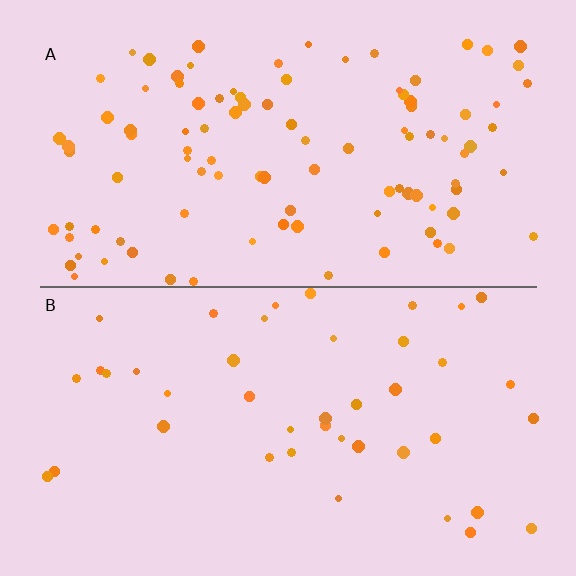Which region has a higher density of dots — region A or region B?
A (the top).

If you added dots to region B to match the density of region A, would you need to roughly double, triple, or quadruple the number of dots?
Approximately double.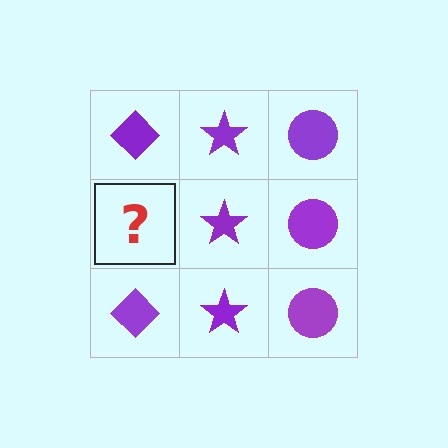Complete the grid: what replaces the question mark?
The question mark should be replaced with a purple diamond.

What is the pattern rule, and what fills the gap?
The rule is that each column has a consistent shape. The gap should be filled with a purple diamond.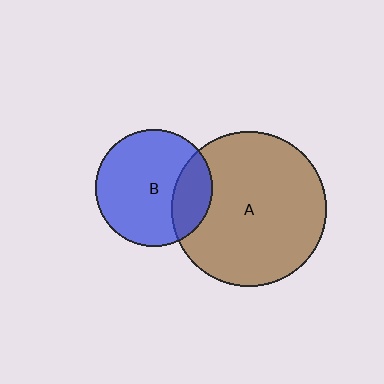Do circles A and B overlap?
Yes.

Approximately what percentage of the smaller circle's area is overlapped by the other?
Approximately 25%.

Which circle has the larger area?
Circle A (brown).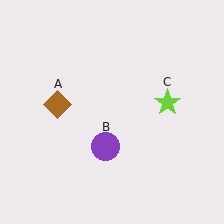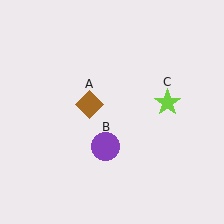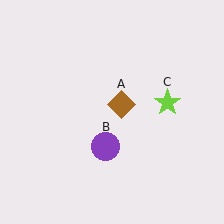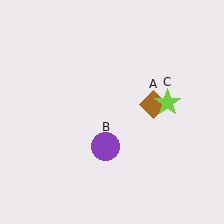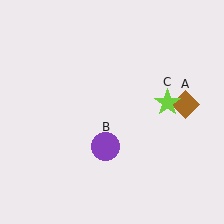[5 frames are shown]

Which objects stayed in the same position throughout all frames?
Purple circle (object B) and lime star (object C) remained stationary.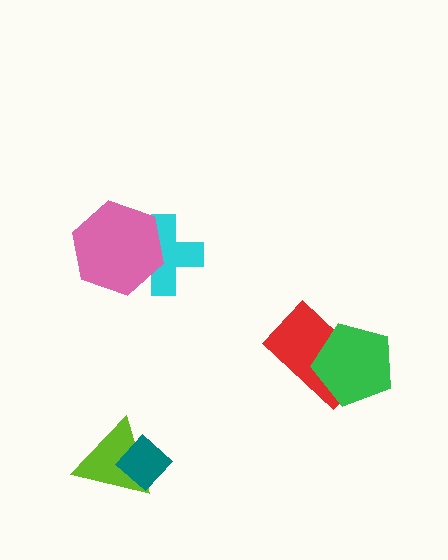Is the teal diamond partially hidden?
No, no other shape covers it.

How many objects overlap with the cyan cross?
1 object overlaps with the cyan cross.